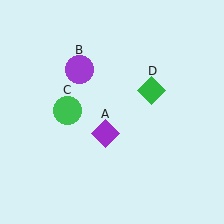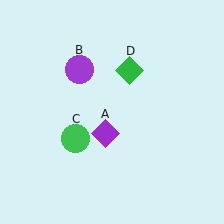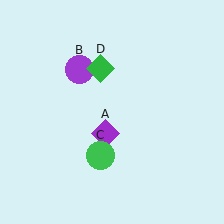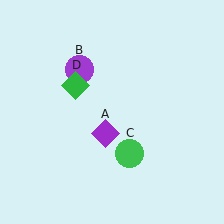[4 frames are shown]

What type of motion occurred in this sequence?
The green circle (object C), green diamond (object D) rotated counterclockwise around the center of the scene.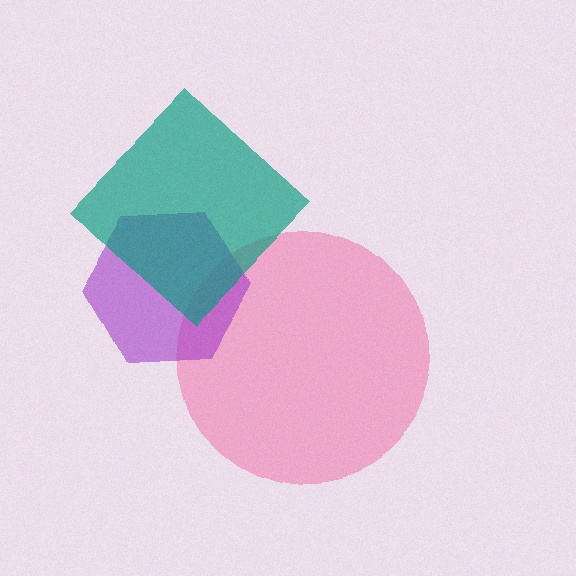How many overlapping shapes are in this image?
There are 3 overlapping shapes in the image.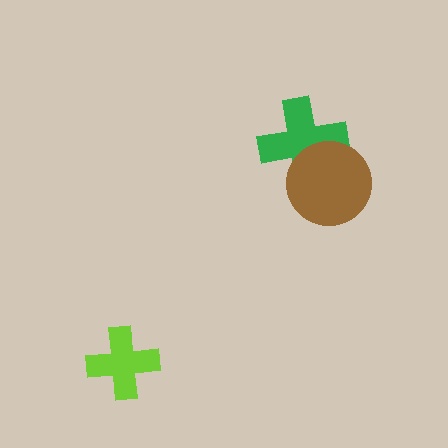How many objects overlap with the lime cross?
0 objects overlap with the lime cross.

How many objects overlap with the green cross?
1 object overlaps with the green cross.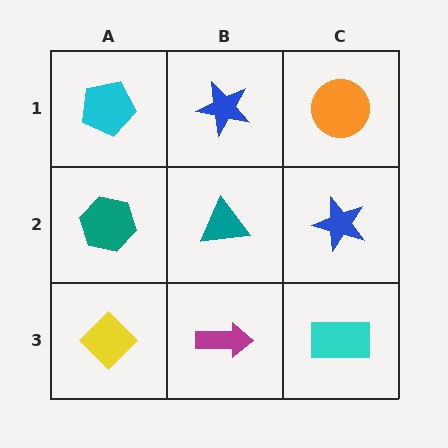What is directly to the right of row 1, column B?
An orange circle.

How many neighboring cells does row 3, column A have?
2.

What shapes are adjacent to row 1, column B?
A teal triangle (row 2, column B), a cyan pentagon (row 1, column A), an orange circle (row 1, column C).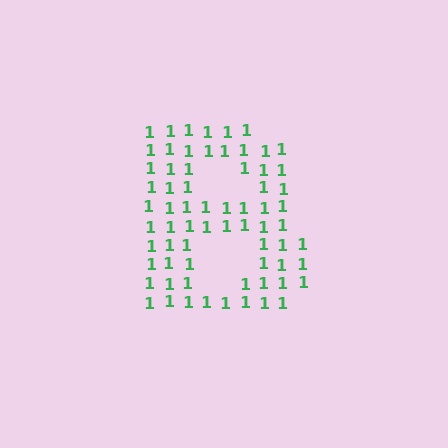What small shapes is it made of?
It is made of small digit 1's.